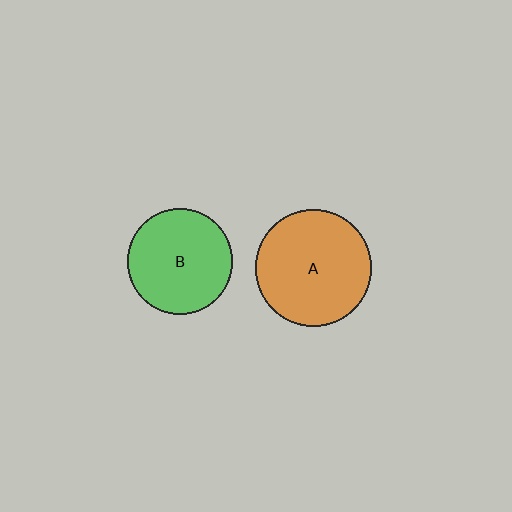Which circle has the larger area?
Circle A (orange).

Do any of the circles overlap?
No, none of the circles overlap.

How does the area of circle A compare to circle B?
Approximately 1.2 times.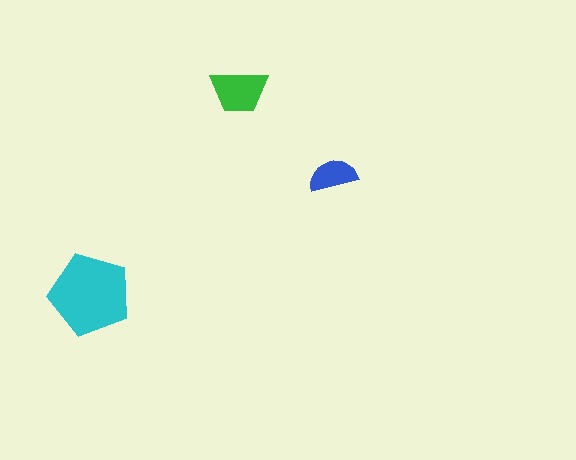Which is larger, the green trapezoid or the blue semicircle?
The green trapezoid.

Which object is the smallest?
The blue semicircle.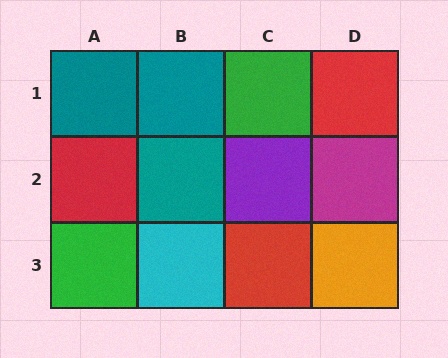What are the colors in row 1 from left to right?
Teal, teal, green, red.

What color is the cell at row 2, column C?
Purple.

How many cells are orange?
1 cell is orange.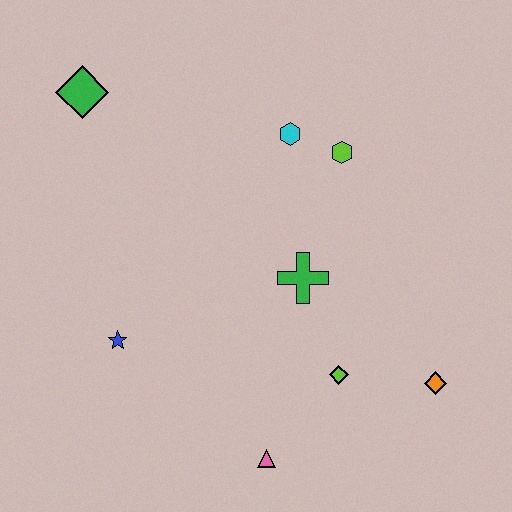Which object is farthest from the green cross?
The green diamond is farthest from the green cross.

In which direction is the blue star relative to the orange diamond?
The blue star is to the left of the orange diamond.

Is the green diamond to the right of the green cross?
No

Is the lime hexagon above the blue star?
Yes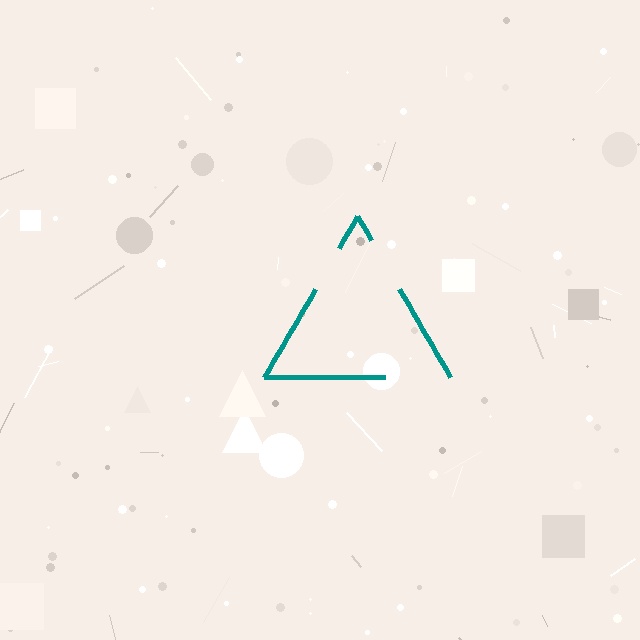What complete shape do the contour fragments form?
The contour fragments form a triangle.